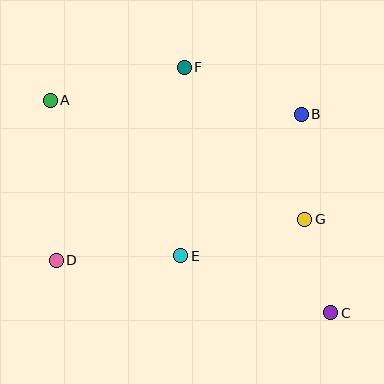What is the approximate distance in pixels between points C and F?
The distance between C and F is approximately 286 pixels.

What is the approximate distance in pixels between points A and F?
The distance between A and F is approximately 138 pixels.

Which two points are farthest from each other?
Points A and C are farthest from each other.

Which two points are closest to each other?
Points C and G are closest to each other.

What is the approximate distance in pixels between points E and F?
The distance between E and F is approximately 189 pixels.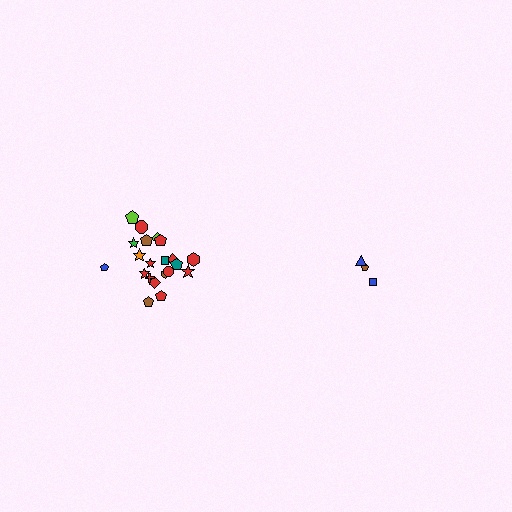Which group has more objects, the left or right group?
The left group.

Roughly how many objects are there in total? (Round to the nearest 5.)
Roughly 25 objects in total.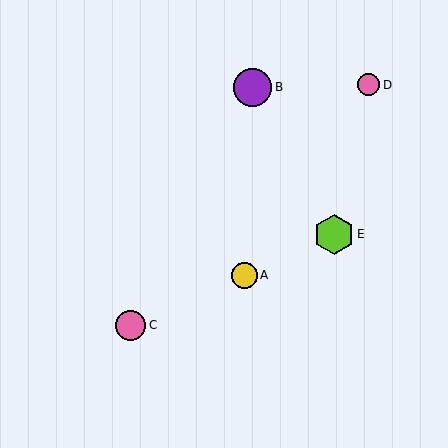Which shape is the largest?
The lime hexagon (labeled E) is the largest.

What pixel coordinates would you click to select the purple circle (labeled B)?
Click at (252, 87) to select the purple circle B.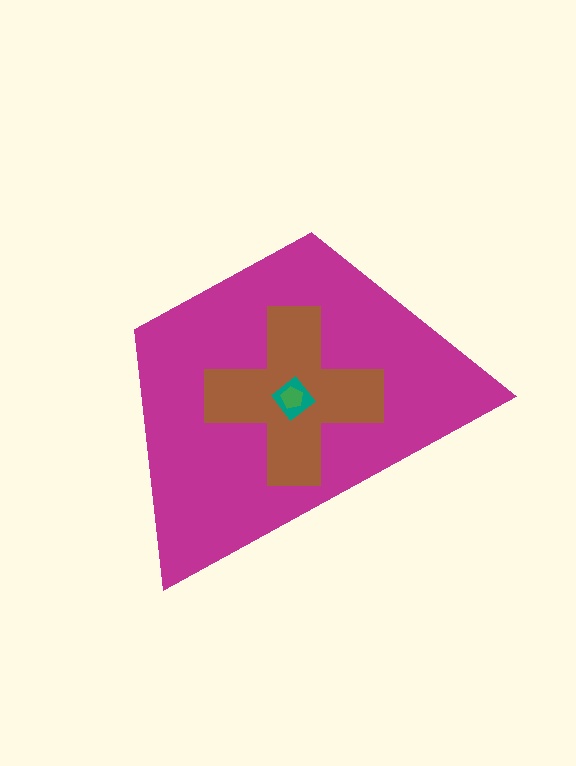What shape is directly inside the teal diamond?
The green pentagon.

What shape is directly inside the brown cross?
The teal diamond.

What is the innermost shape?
The green pentagon.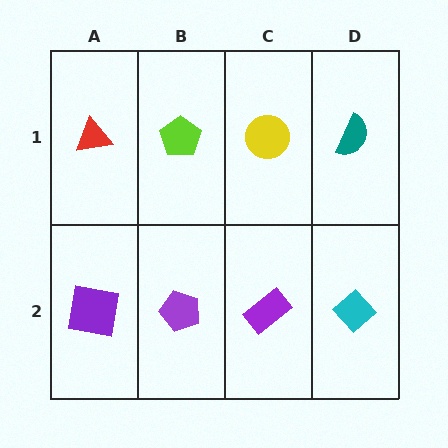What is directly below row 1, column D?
A cyan diamond.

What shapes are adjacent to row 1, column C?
A purple rectangle (row 2, column C), a lime pentagon (row 1, column B), a teal semicircle (row 1, column D).